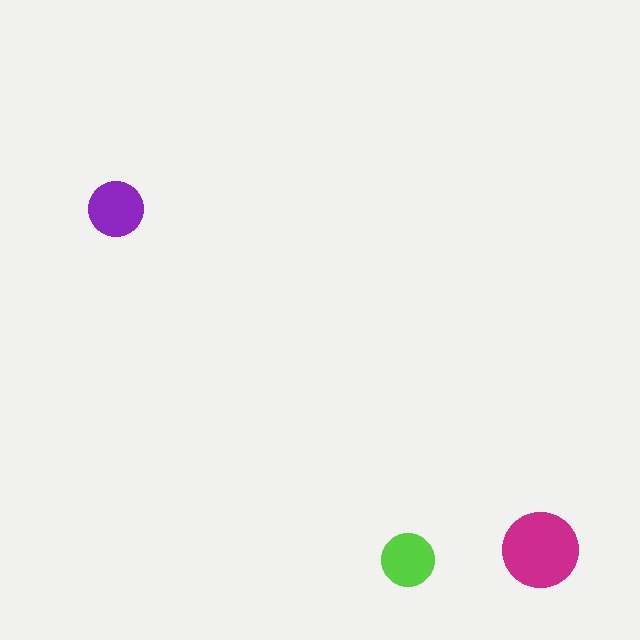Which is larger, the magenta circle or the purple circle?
The magenta one.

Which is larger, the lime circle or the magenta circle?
The magenta one.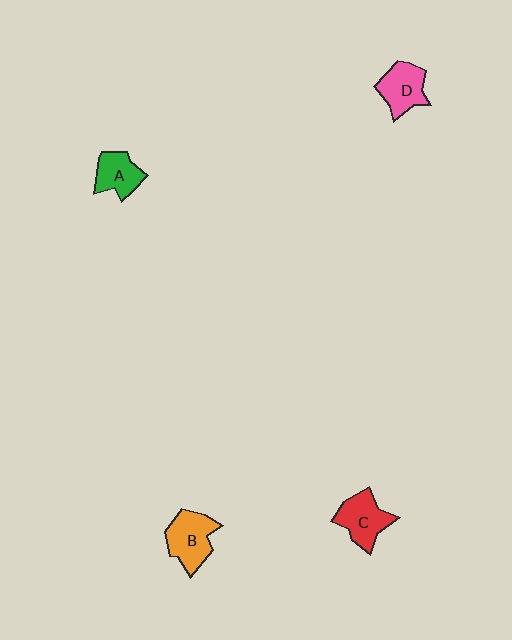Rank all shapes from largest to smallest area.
From largest to smallest: B (orange), C (red), D (pink), A (green).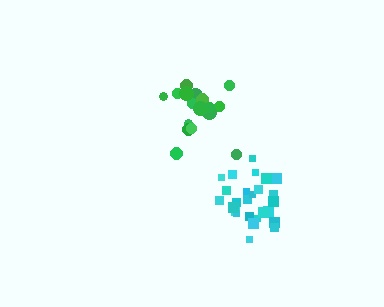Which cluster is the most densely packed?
Cyan.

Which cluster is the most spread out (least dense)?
Green.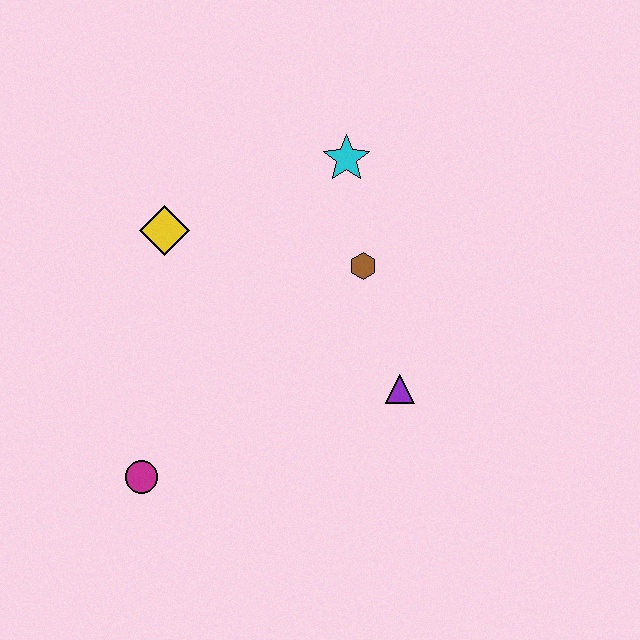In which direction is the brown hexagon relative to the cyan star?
The brown hexagon is below the cyan star.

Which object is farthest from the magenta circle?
The cyan star is farthest from the magenta circle.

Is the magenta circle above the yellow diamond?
No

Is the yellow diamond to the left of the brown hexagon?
Yes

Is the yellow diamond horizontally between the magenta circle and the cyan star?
Yes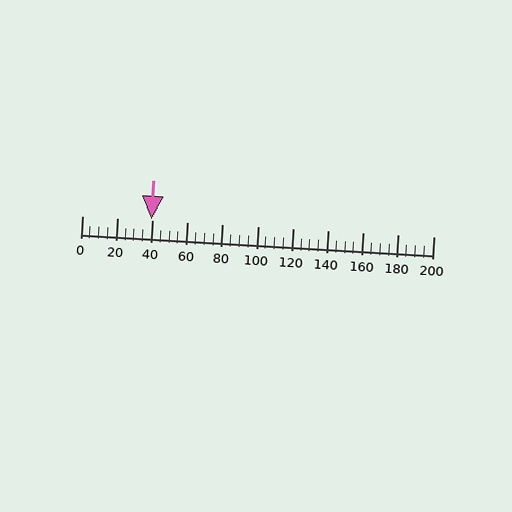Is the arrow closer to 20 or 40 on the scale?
The arrow is closer to 40.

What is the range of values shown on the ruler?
The ruler shows values from 0 to 200.